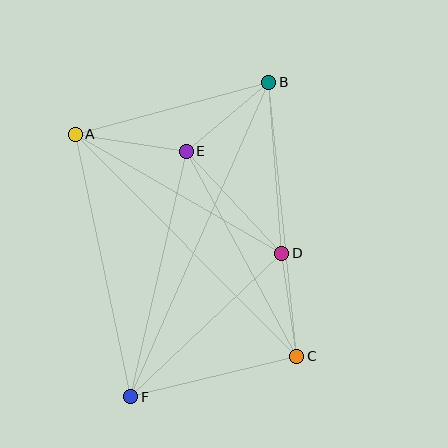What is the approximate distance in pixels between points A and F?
The distance between A and F is approximately 268 pixels.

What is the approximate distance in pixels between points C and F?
The distance between C and F is approximately 171 pixels.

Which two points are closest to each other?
Points C and D are closest to each other.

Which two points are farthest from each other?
Points B and F are farthest from each other.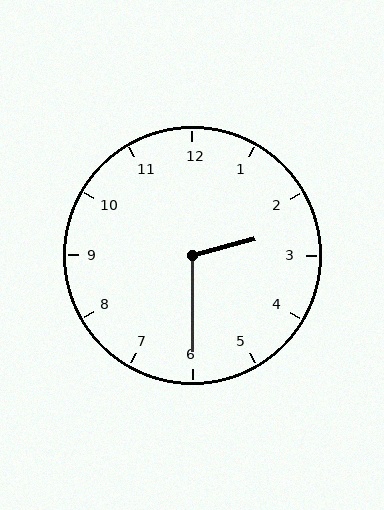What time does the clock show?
2:30.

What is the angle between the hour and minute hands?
Approximately 105 degrees.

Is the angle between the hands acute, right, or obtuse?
It is obtuse.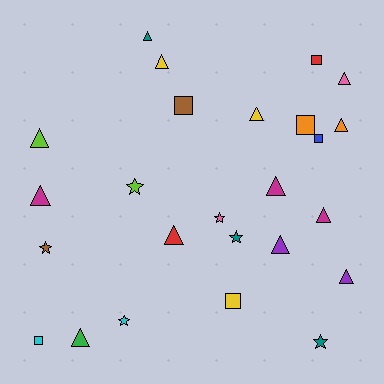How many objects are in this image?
There are 25 objects.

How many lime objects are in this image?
There are 2 lime objects.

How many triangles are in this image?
There are 13 triangles.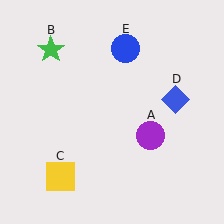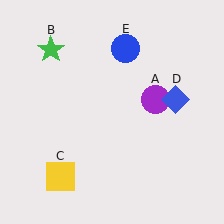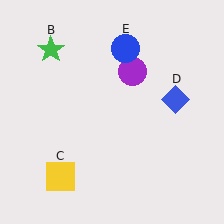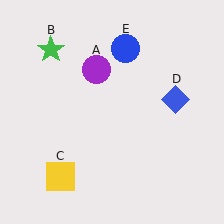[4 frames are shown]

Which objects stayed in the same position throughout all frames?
Green star (object B) and yellow square (object C) and blue diamond (object D) and blue circle (object E) remained stationary.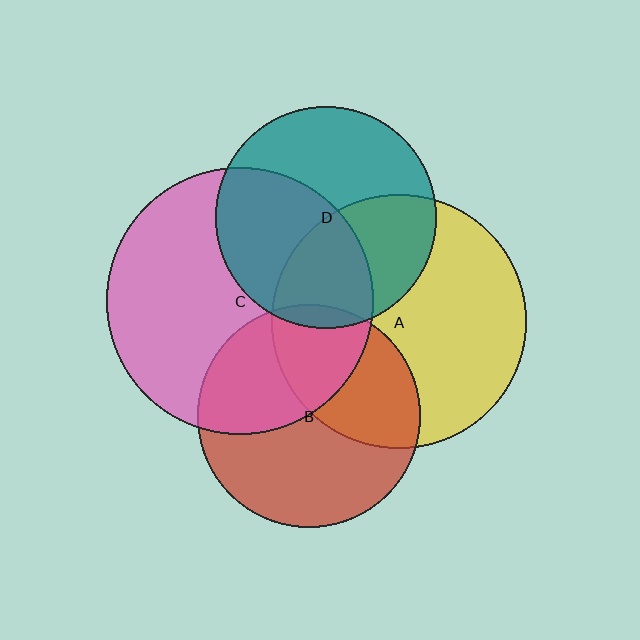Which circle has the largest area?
Circle C (pink).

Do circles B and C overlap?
Yes.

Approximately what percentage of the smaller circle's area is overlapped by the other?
Approximately 40%.